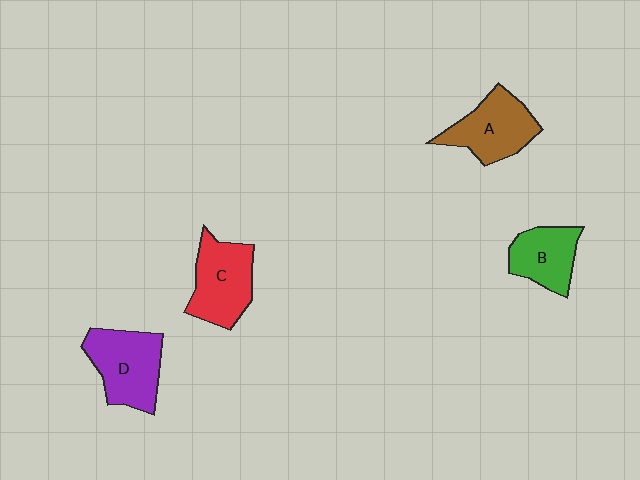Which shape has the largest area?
Shape D (purple).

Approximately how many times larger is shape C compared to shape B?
Approximately 1.3 times.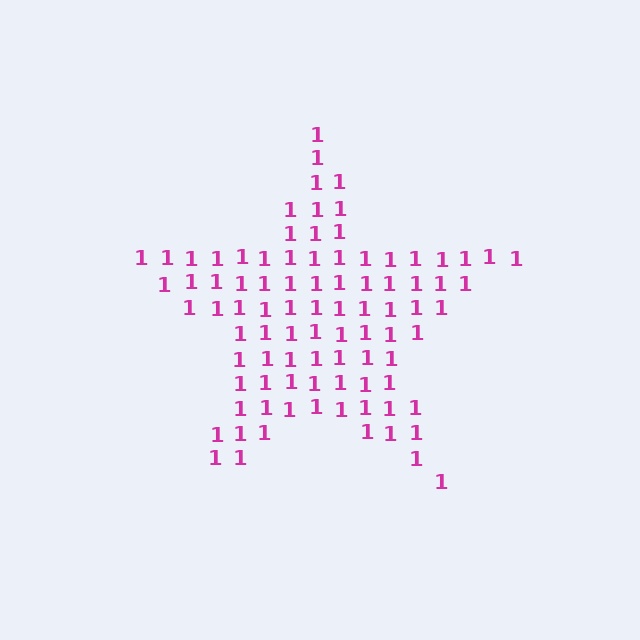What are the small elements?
The small elements are digit 1's.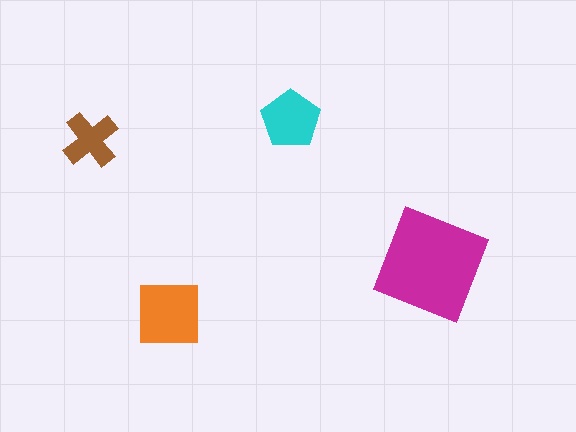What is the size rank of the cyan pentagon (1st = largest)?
3rd.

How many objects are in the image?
There are 4 objects in the image.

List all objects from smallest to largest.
The brown cross, the cyan pentagon, the orange square, the magenta diamond.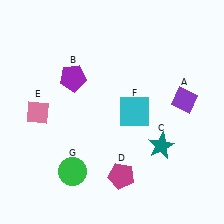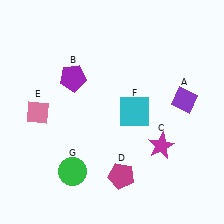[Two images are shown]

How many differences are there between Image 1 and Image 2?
There is 1 difference between the two images.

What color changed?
The star (C) changed from teal in Image 1 to magenta in Image 2.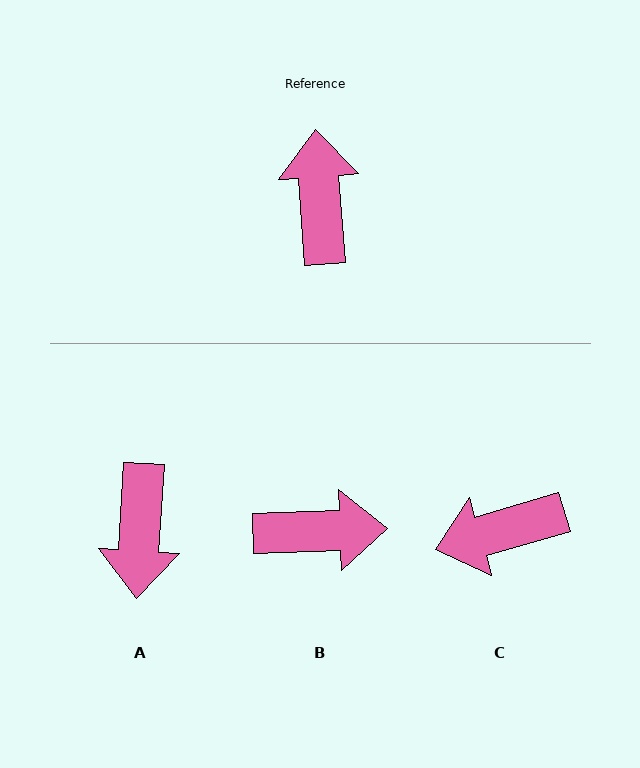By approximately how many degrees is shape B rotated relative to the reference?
Approximately 92 degrees clockwise.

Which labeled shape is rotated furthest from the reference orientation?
A, about 173 degrees away.